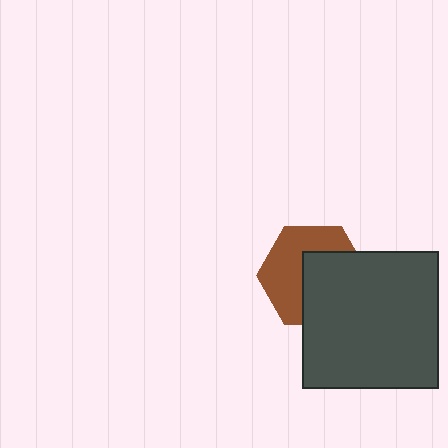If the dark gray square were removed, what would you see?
You would see the complete brown hexagon.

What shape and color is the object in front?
The object in front is a dark gray square.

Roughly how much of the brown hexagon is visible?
About half of it is visible (roughly 51%).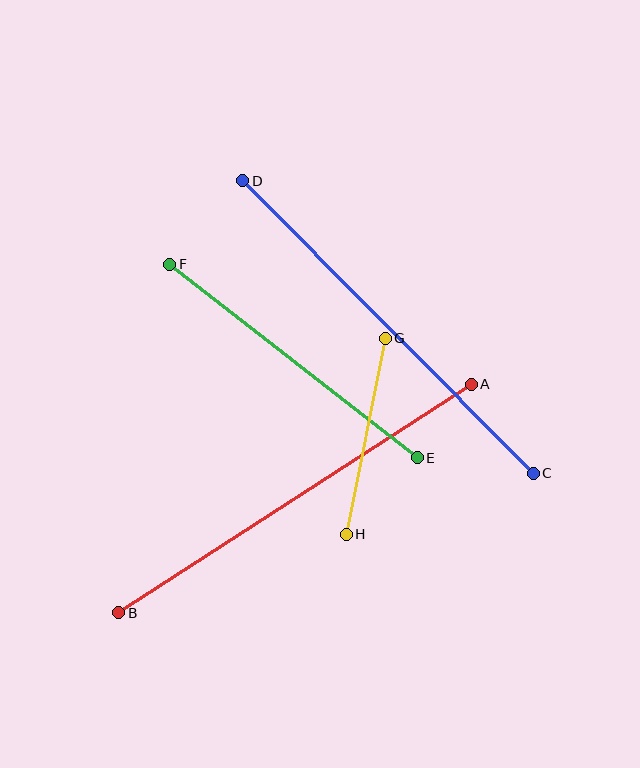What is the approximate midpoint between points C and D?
The midpoint is at approximately (388, 327) pixels.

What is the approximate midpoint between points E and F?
The midpoint is at approximately (293, 361) pixels.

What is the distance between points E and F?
The distance is approximately 314 pixels.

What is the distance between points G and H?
The distance is approximately 200 pixels.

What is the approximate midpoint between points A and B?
The midpoint is at approximately (295, 499) pixels.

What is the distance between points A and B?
The distance is approximately 420 pixels.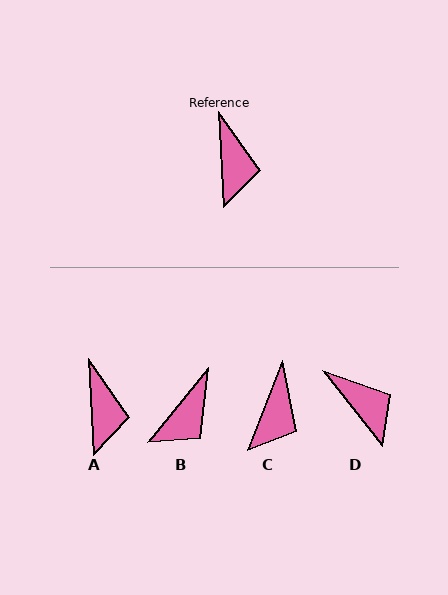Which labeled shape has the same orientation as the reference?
A.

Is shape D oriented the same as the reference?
No, it is off by about 36 degrees.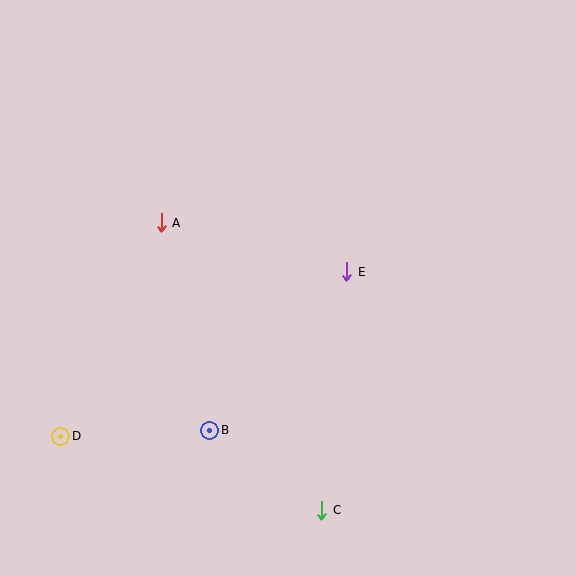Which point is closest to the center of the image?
Point E at (347, 272) is closest to the center.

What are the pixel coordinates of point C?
Point C is at (322, 510).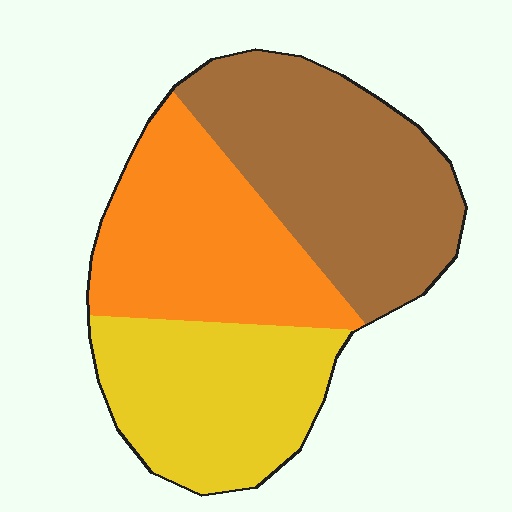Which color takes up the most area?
Brown, at roughly 40%.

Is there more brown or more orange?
Brown.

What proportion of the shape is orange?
Orange covers 32% of the shape.